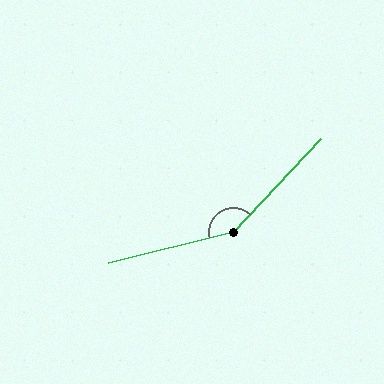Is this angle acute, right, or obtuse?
It is obtuse.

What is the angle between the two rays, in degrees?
Approximately 147 degrees.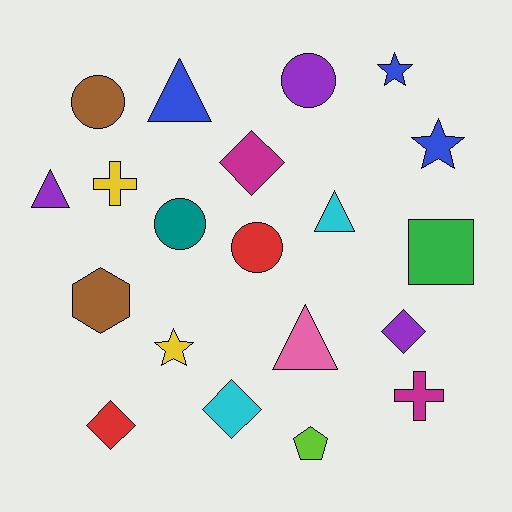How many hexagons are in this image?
There is 1 hexagon.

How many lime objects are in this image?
There is 1 lime object.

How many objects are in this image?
There are 20 objects.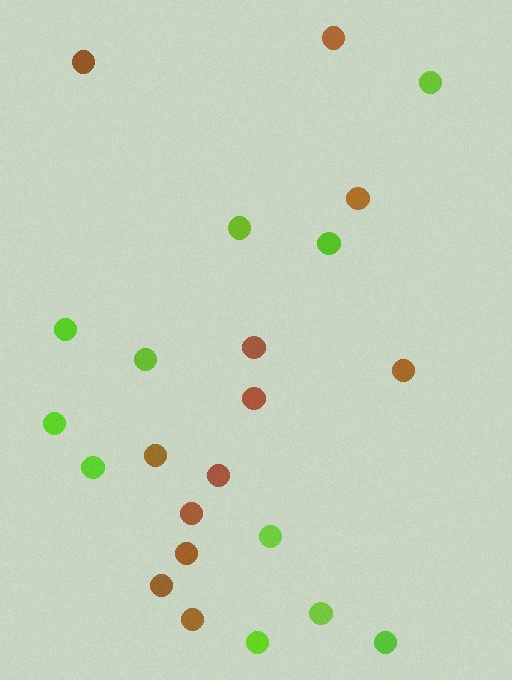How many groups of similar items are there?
There are 2 groups: one group of lime circles (11) and one group of brown circles (12).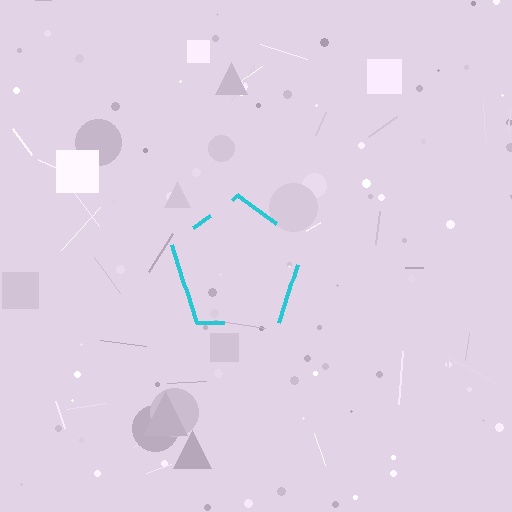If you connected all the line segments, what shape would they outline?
They would outline a pentagon.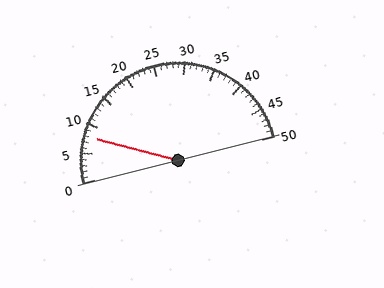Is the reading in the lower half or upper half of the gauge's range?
The reading is in the lower half of the range (0 to 50).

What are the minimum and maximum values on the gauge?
The gauge ranges from 0 to 50.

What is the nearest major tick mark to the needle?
The nearest major tick mark is 10.